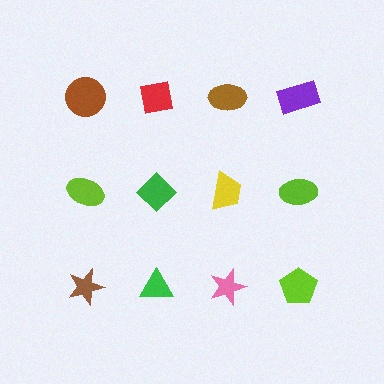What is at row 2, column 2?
A green diamond.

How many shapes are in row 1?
4 shapes.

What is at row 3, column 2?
A green triangle.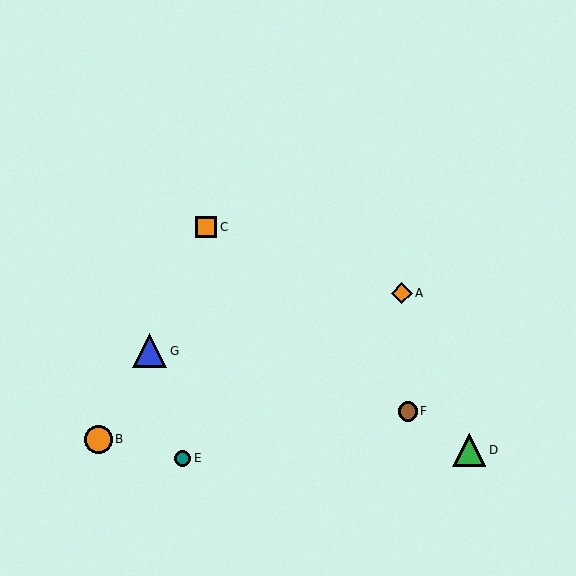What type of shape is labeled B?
Shape B is an orange circle.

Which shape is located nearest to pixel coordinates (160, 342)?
The blue triangle (labeled G) at (150, 351) is nearest to that location.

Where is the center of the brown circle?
The center of the brown circle is at (408, 411).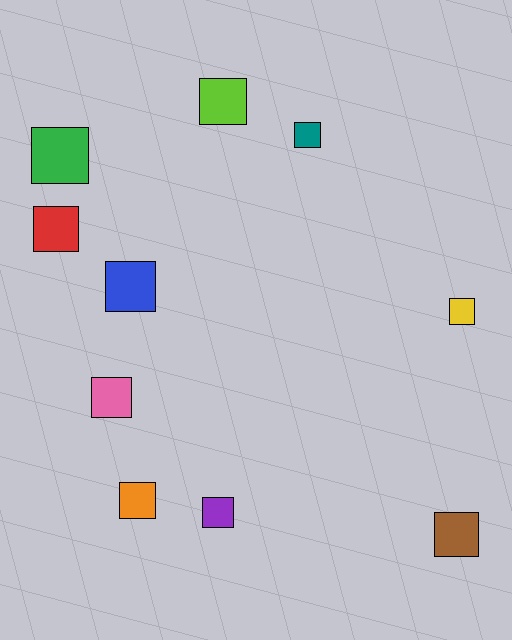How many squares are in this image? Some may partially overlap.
There are 10 squares.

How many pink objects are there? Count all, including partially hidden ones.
There is 1 pink object.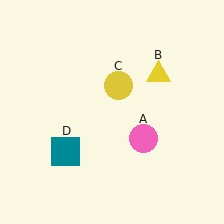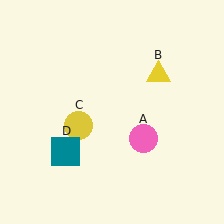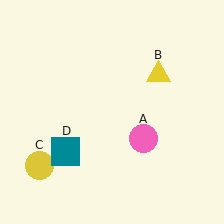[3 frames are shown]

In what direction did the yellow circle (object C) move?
The yellow circle (object C) moved down and to the left.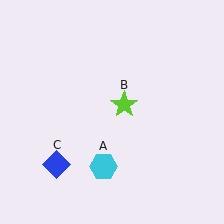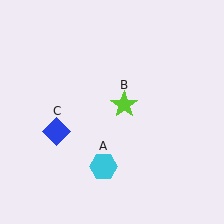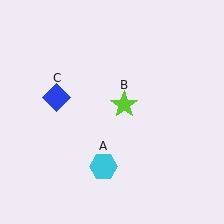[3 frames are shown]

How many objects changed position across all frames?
1 object changed position: blue diamond (object C).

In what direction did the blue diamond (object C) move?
The blue diamond (object C) moved up.